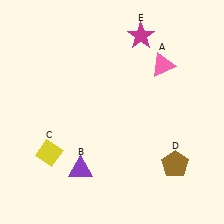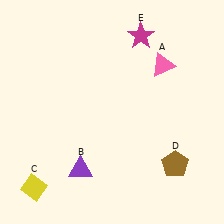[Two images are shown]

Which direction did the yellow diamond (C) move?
The yellow diamond (C) moved down.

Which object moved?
The yellow diamond (C) moved down.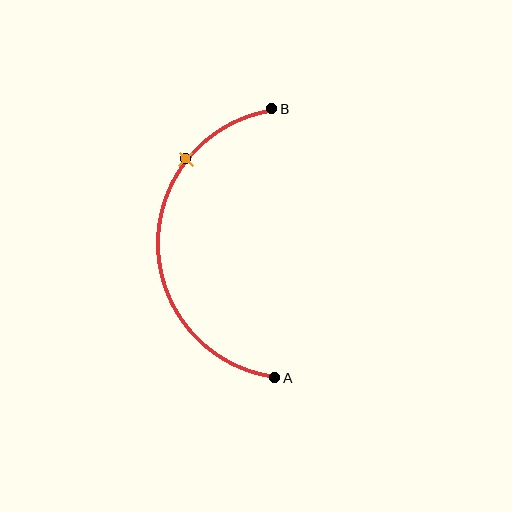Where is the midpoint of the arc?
The arc midpoint is the point on the curve farthest from the straight line joining A and B. It sits to the left of that line.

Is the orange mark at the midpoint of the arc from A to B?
No. The orange mark lies on the arc but is closer to endpoint B. The arc midpoint would be at the point on the curve equidistant along the arc from both A and B.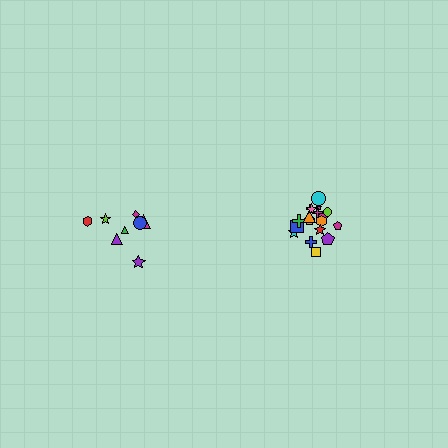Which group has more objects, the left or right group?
The right group.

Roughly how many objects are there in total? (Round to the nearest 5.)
Roughly 25 objects in total.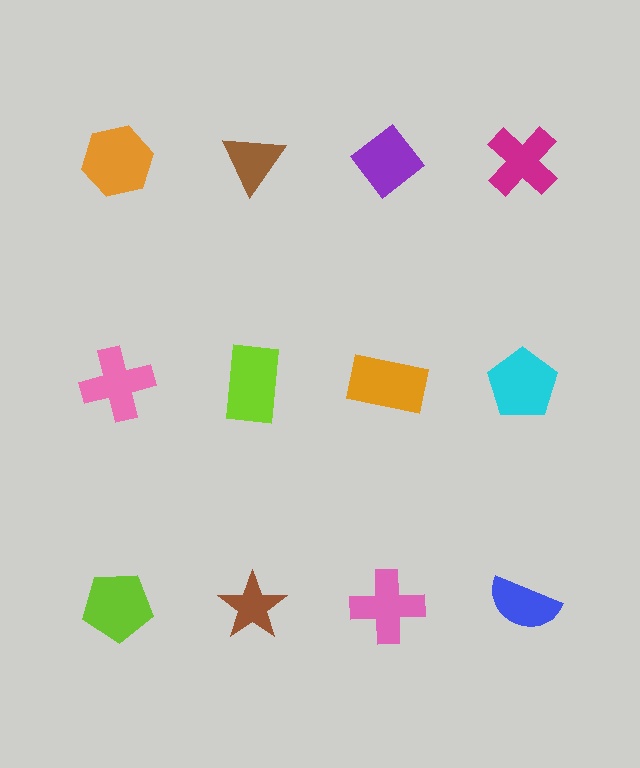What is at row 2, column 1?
A pink cross.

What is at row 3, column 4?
A blue semicircle.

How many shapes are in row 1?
4 shapes.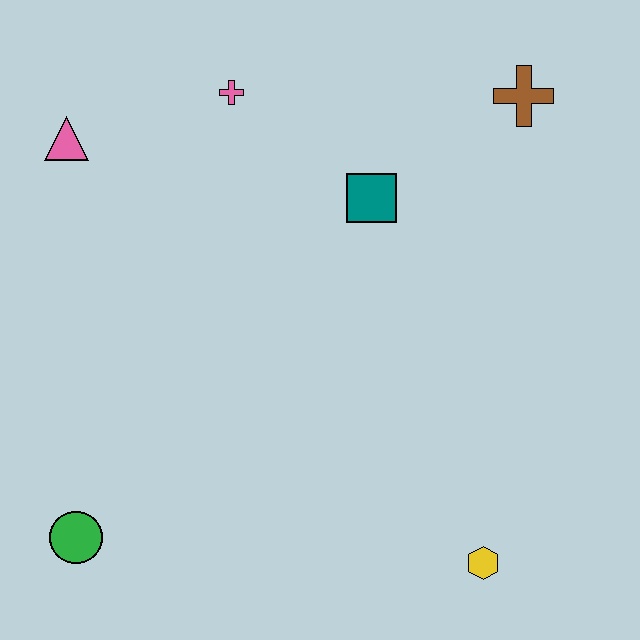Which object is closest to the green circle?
The pink triangle is closest to the green circle.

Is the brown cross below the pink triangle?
No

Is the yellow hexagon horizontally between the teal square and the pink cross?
No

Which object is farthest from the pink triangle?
The yellow hexagon is farthest from the pink triangle.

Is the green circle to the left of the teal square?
Yes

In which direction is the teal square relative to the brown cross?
The teal square is to the left of the brown cross.